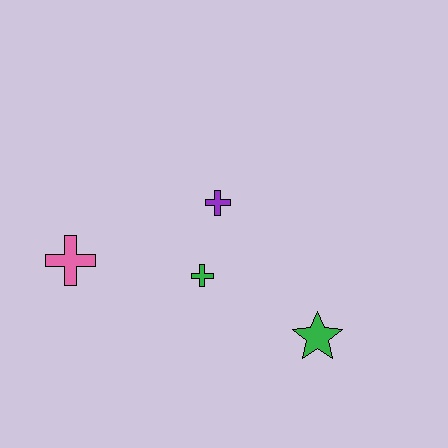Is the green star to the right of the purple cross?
Yes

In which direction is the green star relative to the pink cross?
The green star is to the right of the pink cross.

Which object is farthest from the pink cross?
The green star is farthest from the pink cross.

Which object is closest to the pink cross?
The green cross is closest to the pink cross.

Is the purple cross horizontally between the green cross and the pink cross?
No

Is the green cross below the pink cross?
Yes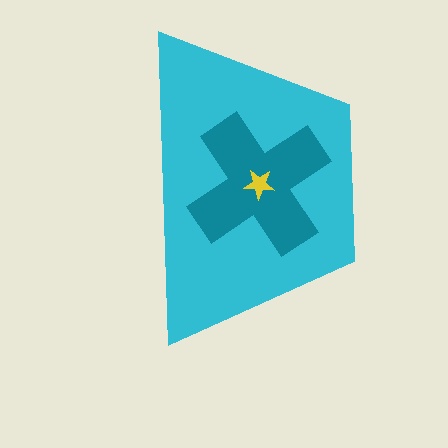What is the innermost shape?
The yellow star.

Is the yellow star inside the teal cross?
Yes.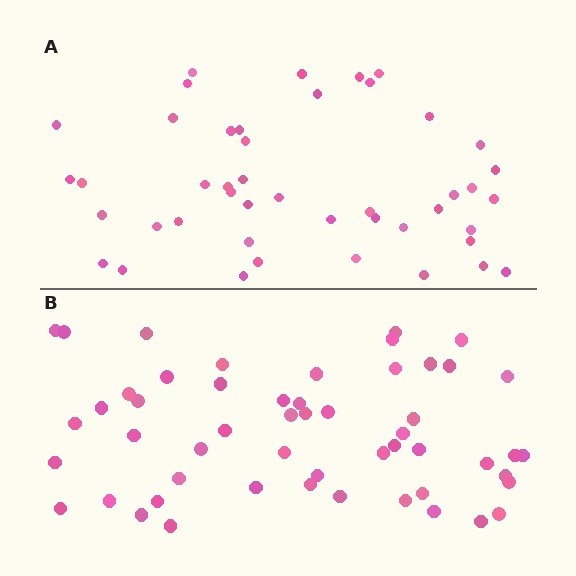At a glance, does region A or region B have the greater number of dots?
Region B (the bottom region) has more dots.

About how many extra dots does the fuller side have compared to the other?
Region B has roughly 8 or so more dots than region A.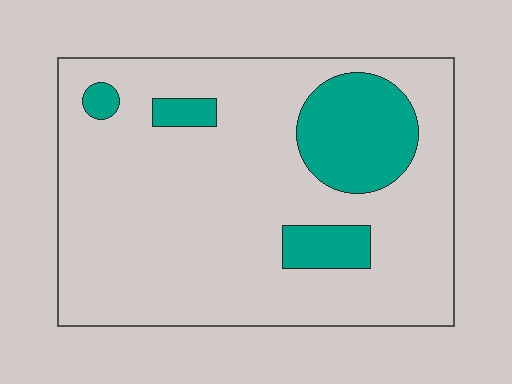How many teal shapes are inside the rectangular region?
4.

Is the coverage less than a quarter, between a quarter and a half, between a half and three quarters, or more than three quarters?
Less than a quarter.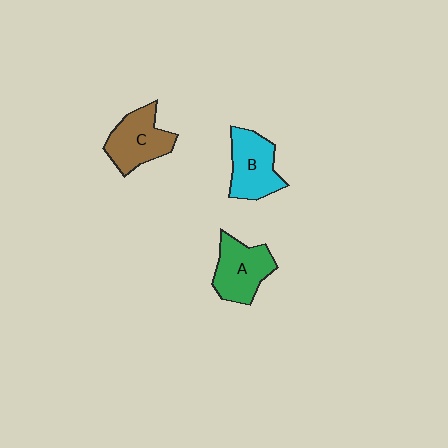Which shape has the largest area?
Shape B (cyan).